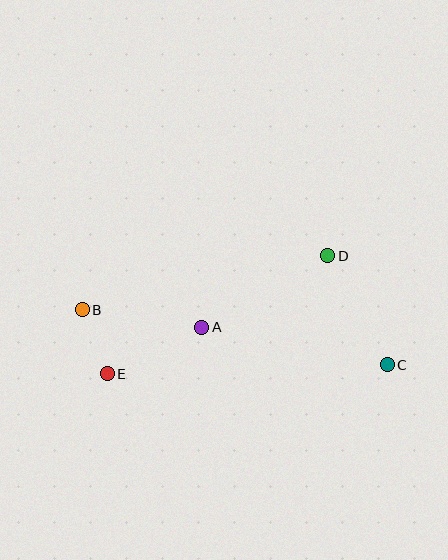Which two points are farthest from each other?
Points B and C are farthest from each other.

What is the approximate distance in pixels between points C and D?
The distance between C and D is approximately 124 pixels.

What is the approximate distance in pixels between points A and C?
The distance between A and C is approximately 189 pixels.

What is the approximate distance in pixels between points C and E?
The distance between C and E is approximately 280 pixels.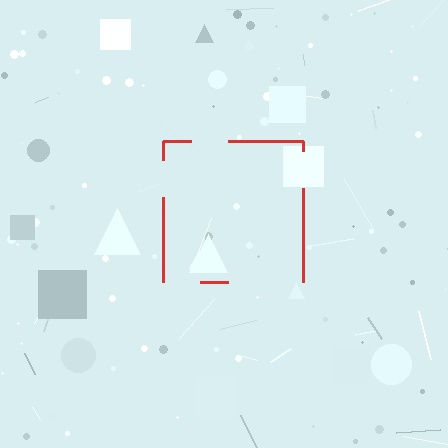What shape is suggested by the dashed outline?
The dashed outline suggests a square.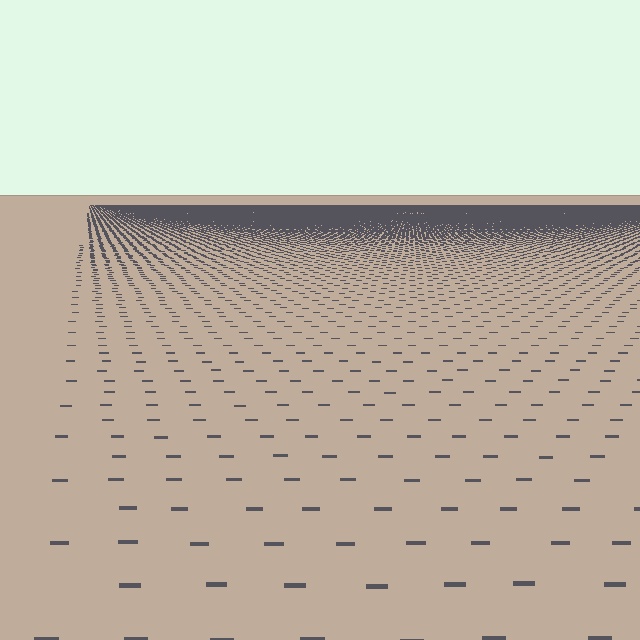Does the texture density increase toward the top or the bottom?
Density increases toward the top.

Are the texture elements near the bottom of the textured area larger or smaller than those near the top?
Larger. Near the bottom, elements are closer to the viewer and appear at a bigger on-screen size.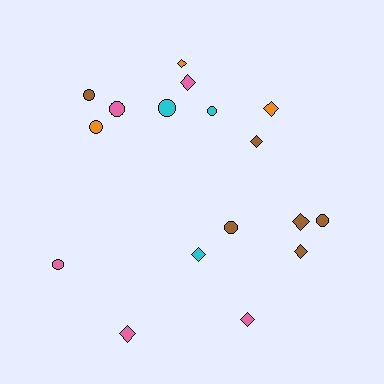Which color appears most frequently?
Brown, with 6 objects.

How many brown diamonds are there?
There are 3 brown diamonds.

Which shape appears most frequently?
Diamond, with 9 objects.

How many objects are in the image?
There are 17 objects.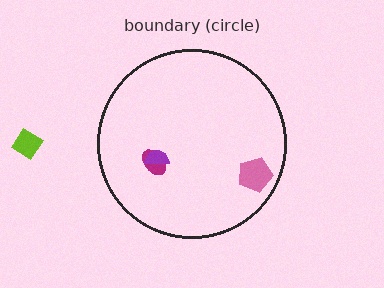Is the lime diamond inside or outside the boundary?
Outside.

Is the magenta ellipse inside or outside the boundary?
Inside.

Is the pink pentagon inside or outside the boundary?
Inside.